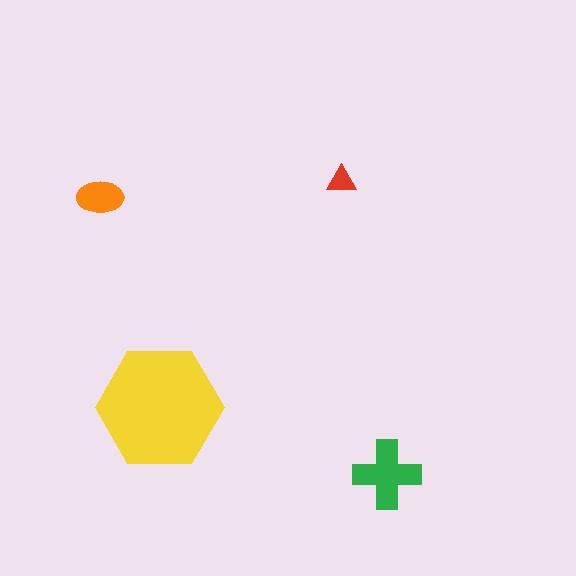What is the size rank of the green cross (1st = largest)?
2nd.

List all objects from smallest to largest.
The red triangle, the orange ellipse, the green cross, the yellow hexagon.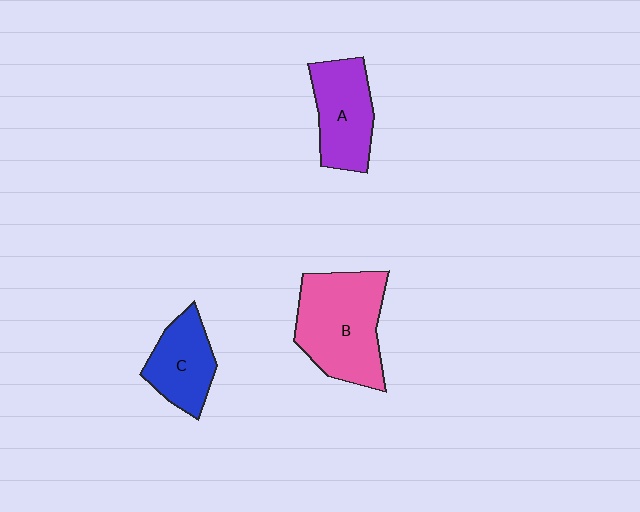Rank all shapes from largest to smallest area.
From largest to smallest: B (pink), A (purple), C (blue).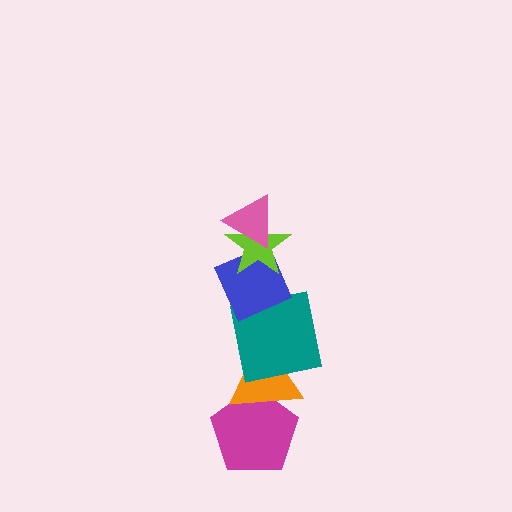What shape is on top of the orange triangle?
The teal square is on top of the orange triangle.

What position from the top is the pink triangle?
The pink triangle is 1st from the top.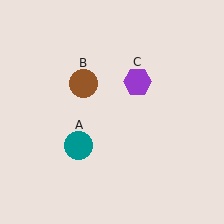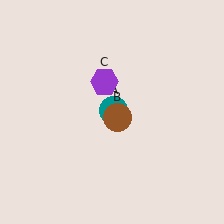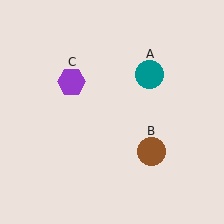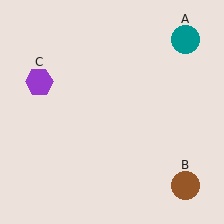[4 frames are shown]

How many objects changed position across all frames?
3 objects changed position: teal circle (object A), brown circle (object B), purple hexagon (object C).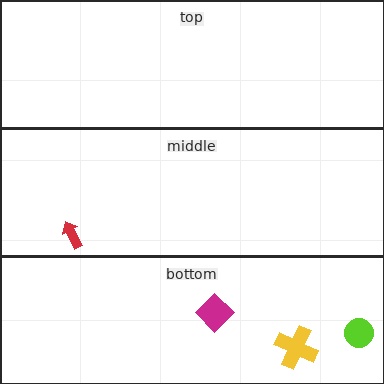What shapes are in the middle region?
The red arrow.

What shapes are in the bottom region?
The lime circle, the yellow cross, the magenta diamond.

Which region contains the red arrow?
The middle region.